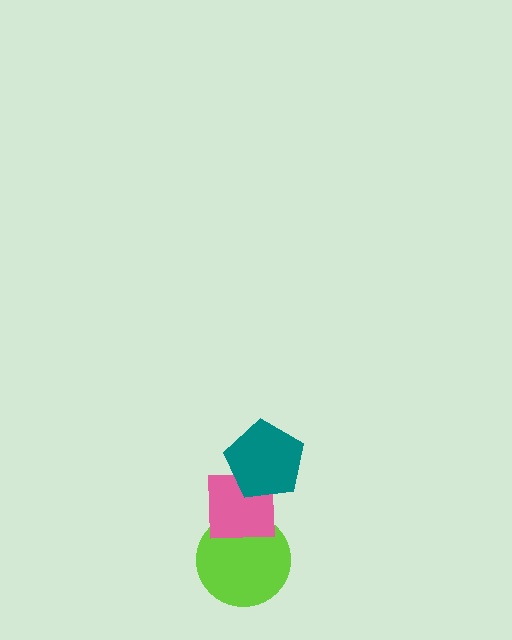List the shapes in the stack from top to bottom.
From top to bottom: the teal pentagon, the pink square, the lime circle.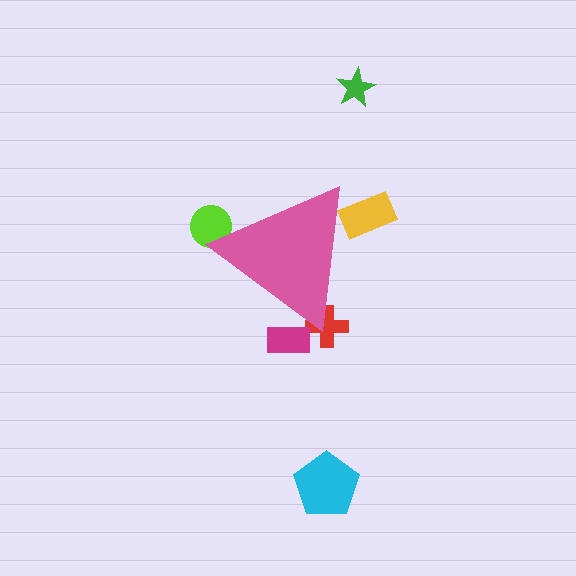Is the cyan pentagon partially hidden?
No, the cyan pentagon is fully visible.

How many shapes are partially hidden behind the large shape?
4 shapes are partially hidden.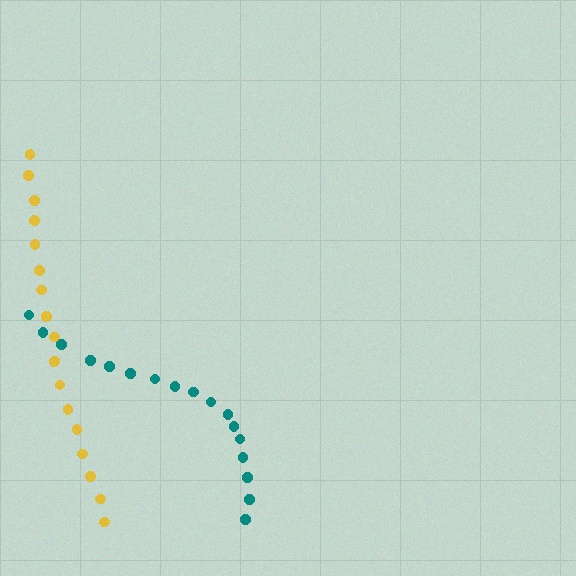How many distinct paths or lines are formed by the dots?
There are 2 distinct paths.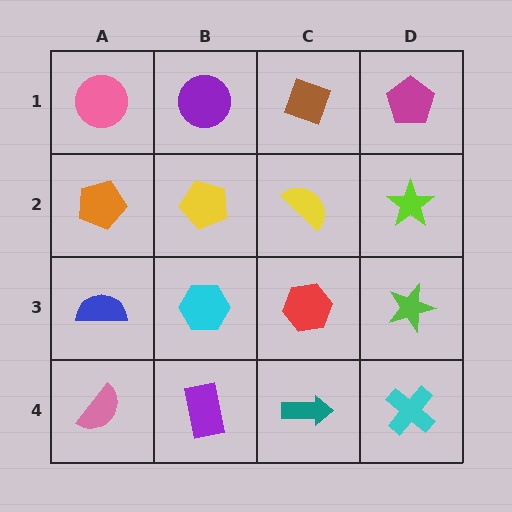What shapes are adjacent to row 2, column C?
A brown diamond (row 1, column C), a red hexagon (row 3, column C), a yellow pentagon (row 2, column B), a lime star (row 2, column D).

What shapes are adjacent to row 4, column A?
A blue semicircle (row 3, column A), a purple rectangle (row 4, column B).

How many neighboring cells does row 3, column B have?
4.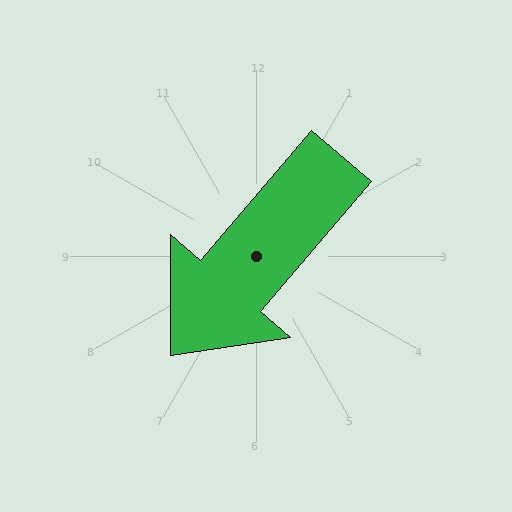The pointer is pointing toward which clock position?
Roughly 7 o'clock.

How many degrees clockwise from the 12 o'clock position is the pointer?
Approximately 221 degrees.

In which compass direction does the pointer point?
Southwest.